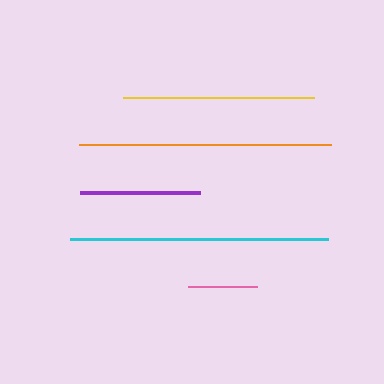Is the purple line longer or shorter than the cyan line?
The cyan line is longer than the purple line.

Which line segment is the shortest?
The pink line is the shortest at approximately 69 pixels.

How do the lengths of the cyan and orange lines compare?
The cyan and orange lines are approximately the same length.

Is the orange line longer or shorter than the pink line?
The orange line is longer than the pink line.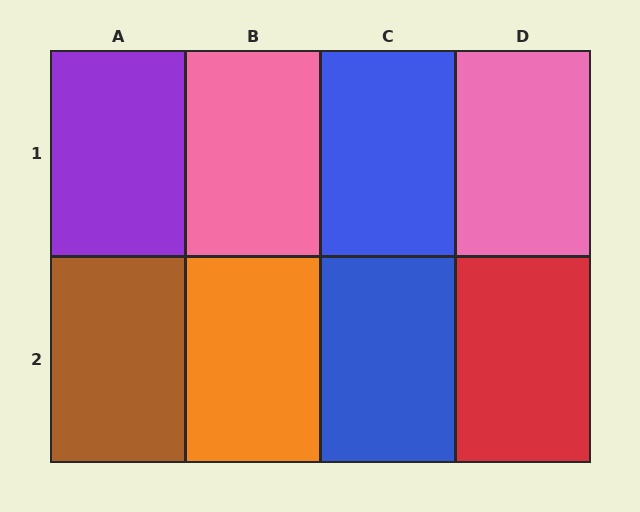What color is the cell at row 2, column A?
Brown.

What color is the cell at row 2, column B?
Orange.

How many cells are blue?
2 cells are blue.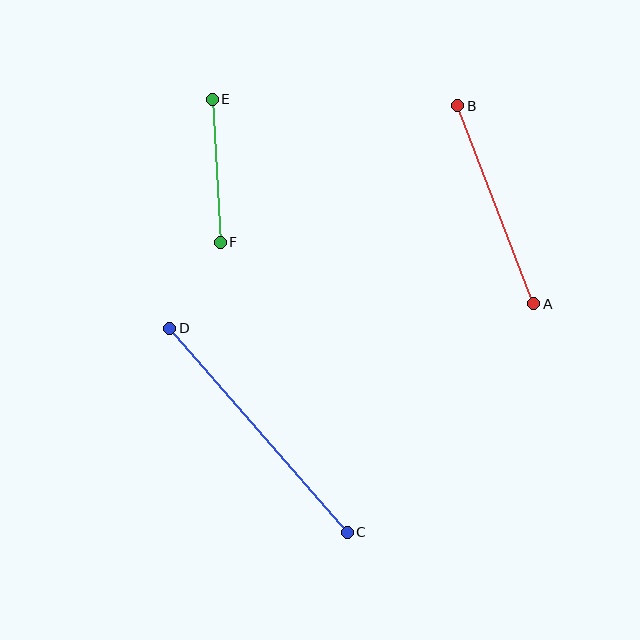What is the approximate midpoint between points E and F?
The midpoint is at approximately (216, 171) pixels.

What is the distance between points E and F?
The distance is approximately 143 pixels.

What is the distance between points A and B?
The distance is approximately 212 pixels.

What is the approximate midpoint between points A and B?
The midpoint is at approximately (496, 205) pixels.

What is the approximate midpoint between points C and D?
The midpoint is at approximately (259, 430) pixels.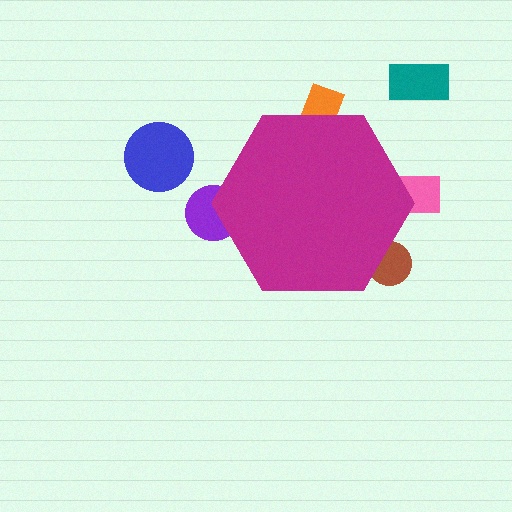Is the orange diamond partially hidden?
Yes, the orange diamond is partially hidden behind the magenta hexagon.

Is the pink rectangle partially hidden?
Yes, the pink rectangle is partially hidden behind the magenta hexagon.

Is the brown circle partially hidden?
Yes, the brown circle is partially hidden behind the magenta hexagon.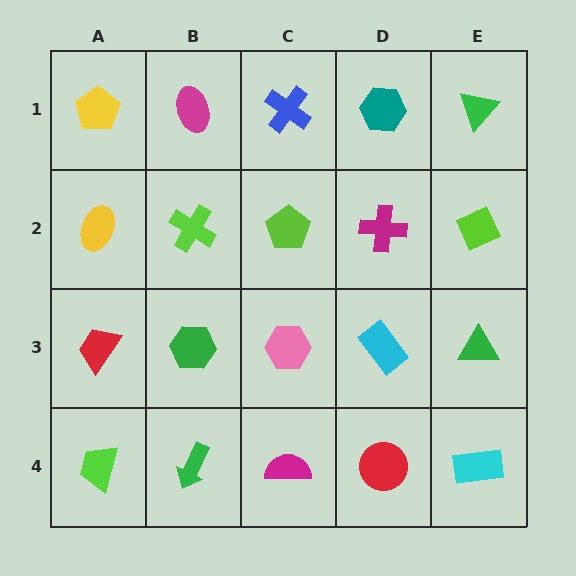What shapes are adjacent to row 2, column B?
A magenta ellipse (row 1, column B), a green hexagon (row 3, column B), a yellow ellipse (row 2, column A), a lime pentagon (row 2, column C).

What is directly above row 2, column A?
A yellow pentagon.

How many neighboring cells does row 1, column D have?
3.